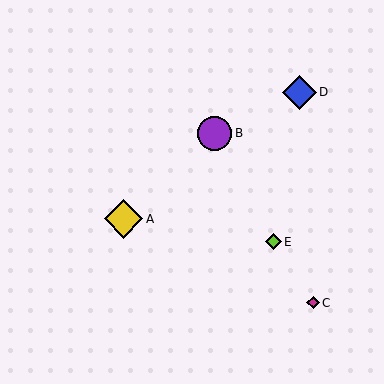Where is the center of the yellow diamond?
The center of the yellow diamond is at (123, 219).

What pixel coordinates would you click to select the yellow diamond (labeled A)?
Click at (123, 219) to select the yellow diamond A.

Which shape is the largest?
The yellow diamond (labeled A) is the largest.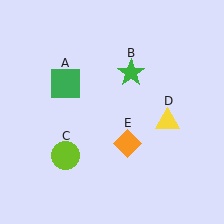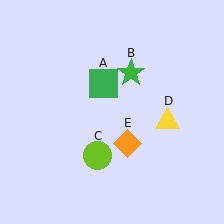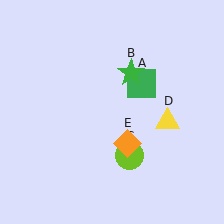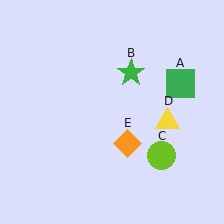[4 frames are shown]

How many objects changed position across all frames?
2 objects changed position: green square (object A), lime circle (object C).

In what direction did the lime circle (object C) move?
The lime circle (object C) moved right.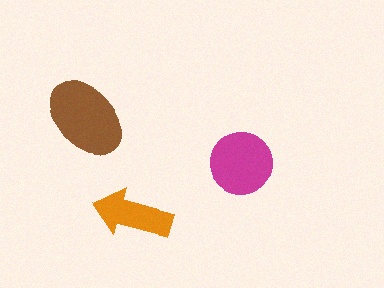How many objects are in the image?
There are 3 objects in the image.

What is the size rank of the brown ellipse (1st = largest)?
1st.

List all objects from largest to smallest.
The brown ellipse, the magenta circle, the orange arrow.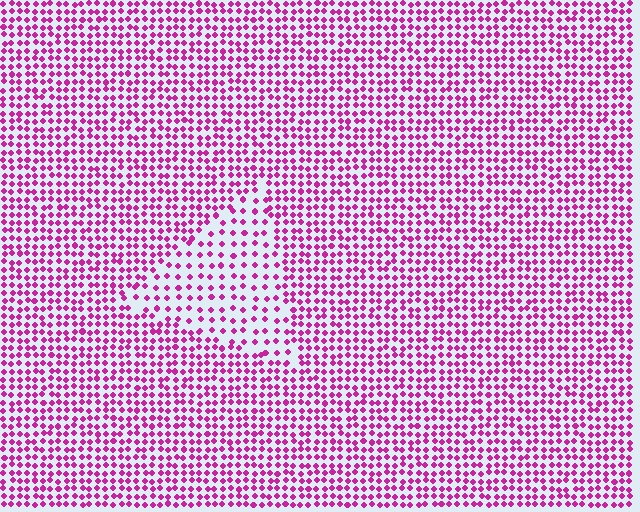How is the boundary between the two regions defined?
The boundary is defined by a change in element density (approximately 1.9x ratio). All elements are the same color, size, and shape.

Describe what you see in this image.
The image contains small magenta elements arranged at two different densities. A triangle-shaped region is visible where the elements are less densely packed than the surrounding area.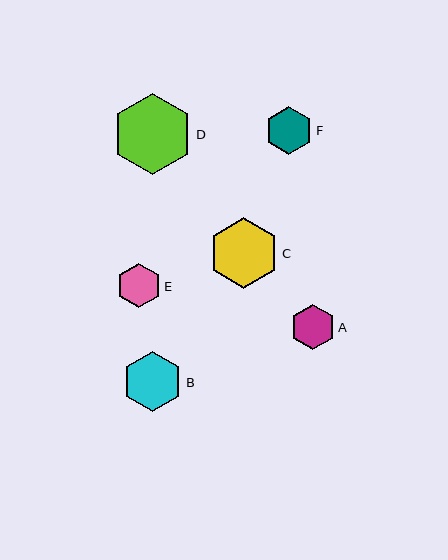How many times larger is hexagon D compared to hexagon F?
Hexagon D is approximately 1.7 times the size of hexagon F.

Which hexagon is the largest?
Hexagon D is the largest with a size of approximately 82 pixels.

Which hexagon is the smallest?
Hexagon E is the smallest with a size of approximately 44 pixels.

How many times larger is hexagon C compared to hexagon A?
Hexagon C is approximately 1.6 times the size of hexagon A.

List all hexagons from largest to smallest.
From largest to smallest: D, C, B, F, A, E.